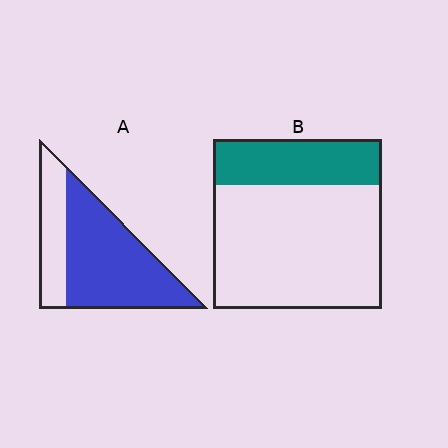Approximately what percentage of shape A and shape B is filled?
A is approximately 70% and B is approximately 25%.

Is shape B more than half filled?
No.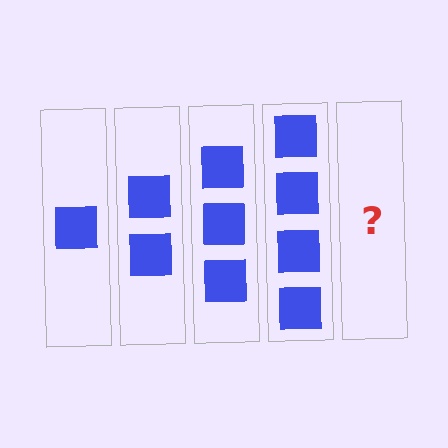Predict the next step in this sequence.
The next step is 5 squares.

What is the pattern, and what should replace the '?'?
The pattern is that each step adds one more square. The '?' should be 5 squares.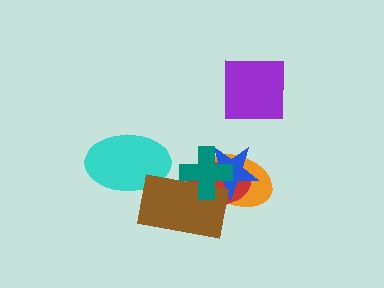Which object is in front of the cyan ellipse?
The brown rectangle is in front of the cyan ellipse.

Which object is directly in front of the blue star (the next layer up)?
The brown rectangle is directly in front of the blue star.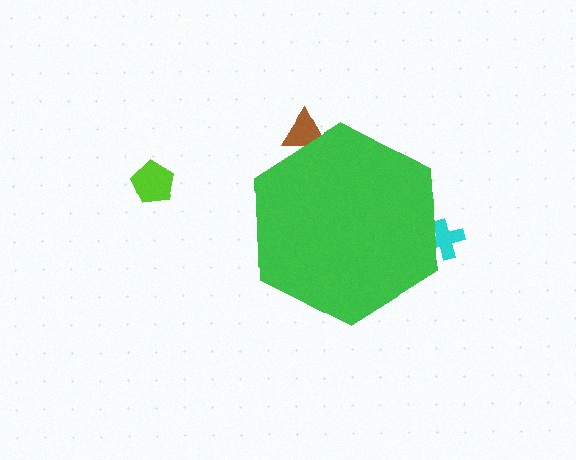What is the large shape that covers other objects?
A green hexagon.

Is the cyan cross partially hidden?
Yes, the cyan cross is partially hidden behind the green hexagon.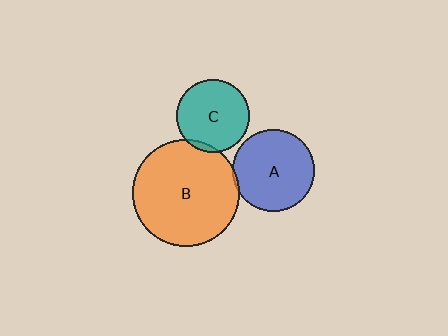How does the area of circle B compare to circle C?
Approximately 2.1 times.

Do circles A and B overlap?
Yes.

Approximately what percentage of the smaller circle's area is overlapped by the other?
Approximately 5%.